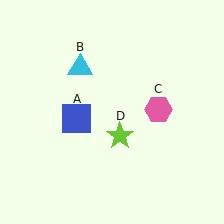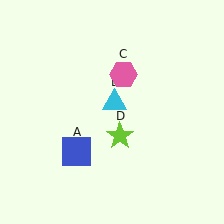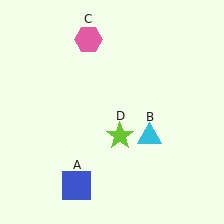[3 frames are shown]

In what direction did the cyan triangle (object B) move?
The cyan triangle (object B) moved down and to the right.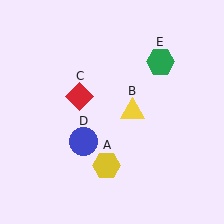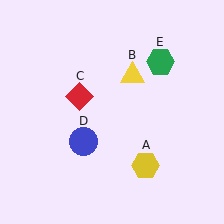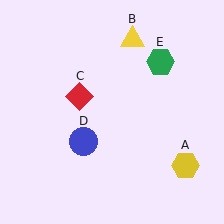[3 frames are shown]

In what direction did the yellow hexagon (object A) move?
The yellow hexagon (object A) moved right.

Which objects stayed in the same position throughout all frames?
Red diamond (object C) and blue circle (object D) and green hexagon (object E) remained stationary.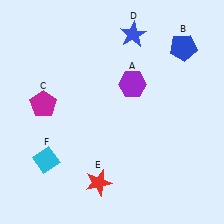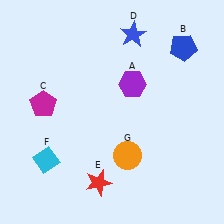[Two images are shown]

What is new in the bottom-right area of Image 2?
An orange circle (G) was added in the bottom-right area of Image 2.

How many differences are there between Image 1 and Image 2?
There is 1 difference between the two images.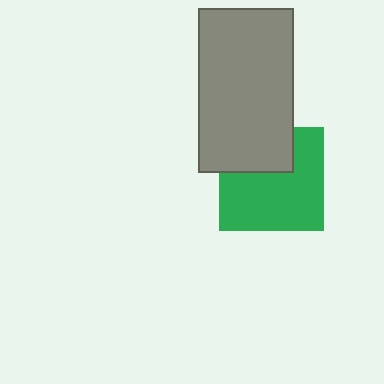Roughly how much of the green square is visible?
Most of it is visible (roughly 69%).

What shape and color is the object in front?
The object in front is a gray rectangle.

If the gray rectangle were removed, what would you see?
You would see the complete green square.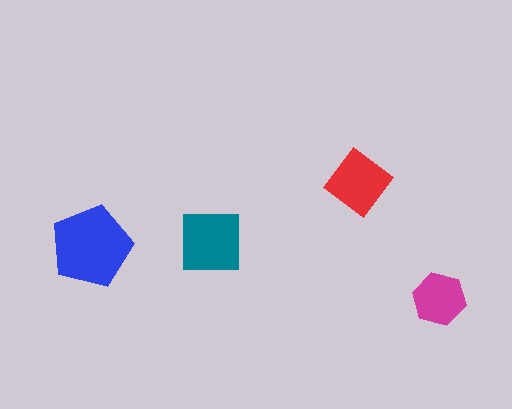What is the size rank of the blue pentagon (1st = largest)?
1st.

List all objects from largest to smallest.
The blue pentagon, the teal square, the red diamond, the magenta hexagon.